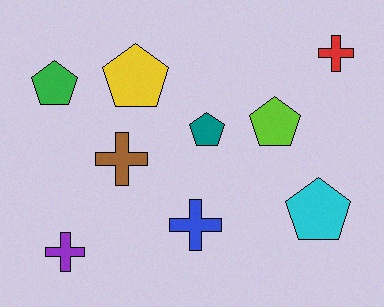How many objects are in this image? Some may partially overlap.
There are 9 objects.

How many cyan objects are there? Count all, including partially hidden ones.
There is 1 cyan object.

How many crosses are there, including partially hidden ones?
There are 4 crosses.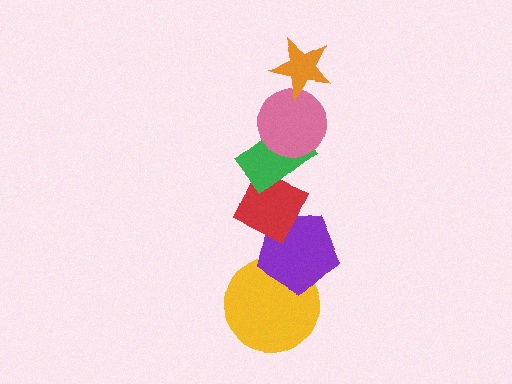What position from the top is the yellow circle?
The yellow circle is 6th from the top.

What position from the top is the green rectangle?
The green rectangle is 3rd from the top.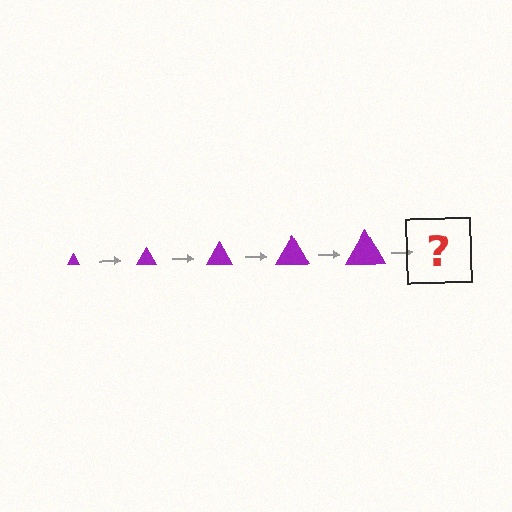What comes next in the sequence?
The next element should be a purple triangle, larger than the previous one.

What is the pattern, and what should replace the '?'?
The pattern is that the triangle gets progressively larger each step. The '?' should be a purple triangle, larger than the previous one.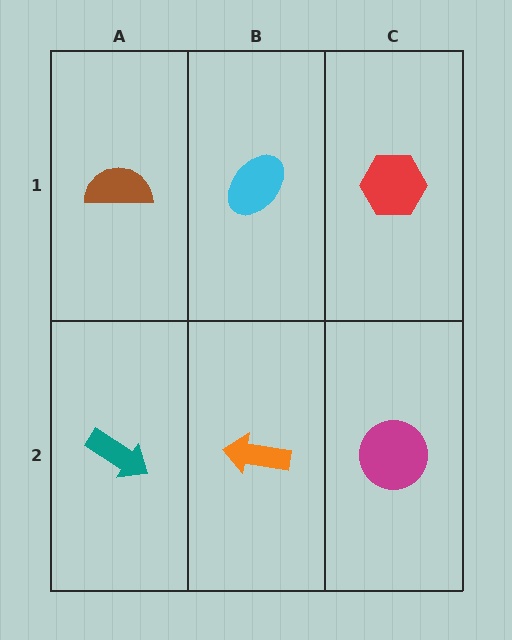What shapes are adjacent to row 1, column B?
An orange arrow (row 2, column B), a brown semicircle (row 1, column A), a red hexagon (row 1, column C).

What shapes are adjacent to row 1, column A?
A teal arrow (row 2, column A), a cyan ellipse (row 1, column B).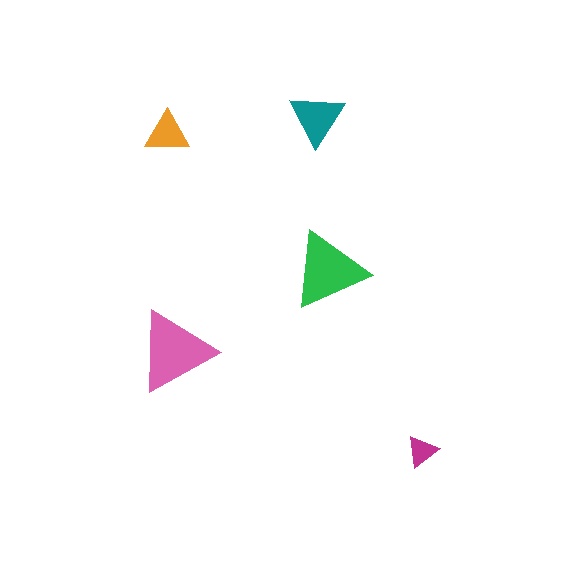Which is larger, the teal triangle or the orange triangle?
The teal one.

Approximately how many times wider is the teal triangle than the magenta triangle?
About 1.5 times wider.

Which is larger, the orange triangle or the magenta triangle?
The orange one.